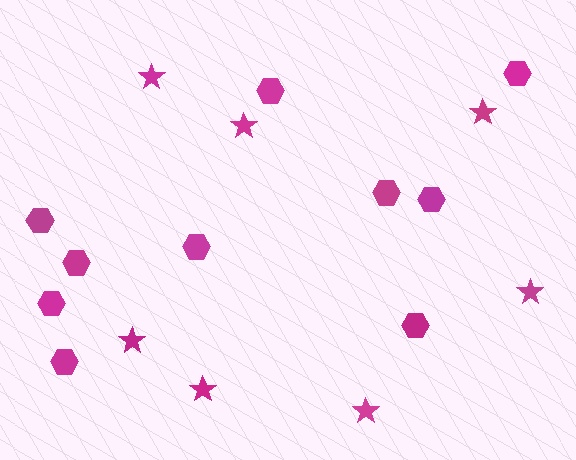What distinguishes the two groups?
There are 2 groups: one group of stars (7) and one group of hexagons (10).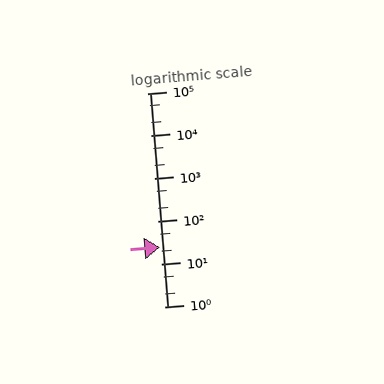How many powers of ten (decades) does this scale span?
The scale spans 5 decades, from 1 to 100000.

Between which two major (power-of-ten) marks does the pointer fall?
The pointer is between 10 and 100.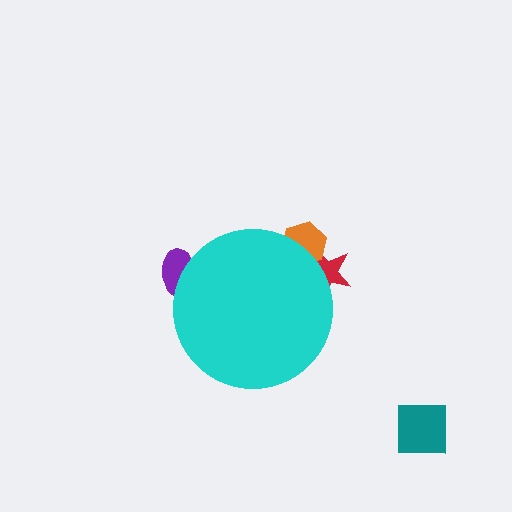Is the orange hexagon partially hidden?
Yes, the orange hexagon is partially hidden behind the cyan circle.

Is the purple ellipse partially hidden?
Yes, the purple ellipse is partially hidden behind the cyan circle.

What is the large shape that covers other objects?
A cyan circle.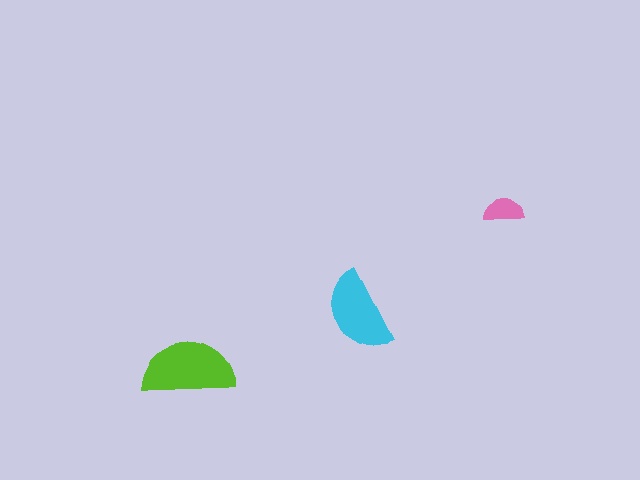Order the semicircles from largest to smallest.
the lime one, the cyan one, the pink one.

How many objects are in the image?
There are 3 objects in the image.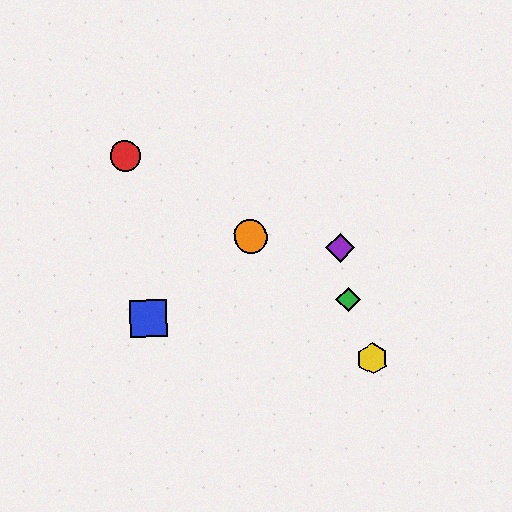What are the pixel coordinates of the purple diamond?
The purple diamond is at (340, 248).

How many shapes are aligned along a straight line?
3 shapes (the red circle, the green diamond, the orange circle) are aligned along a straight line.